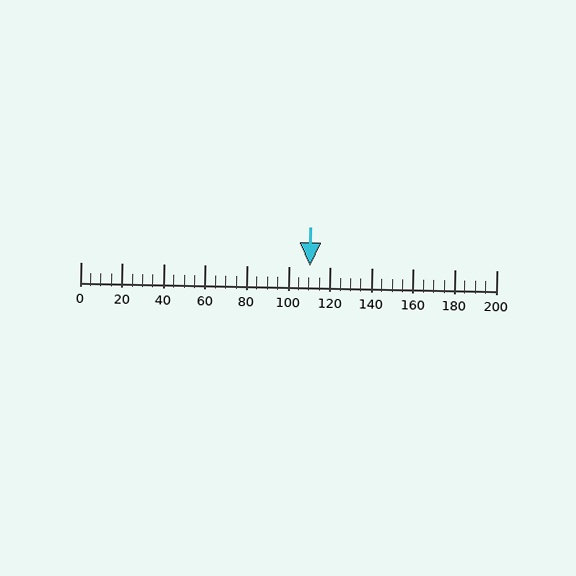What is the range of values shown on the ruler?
The ruler shows values from 0 to 200.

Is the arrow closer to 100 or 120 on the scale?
The arrow is closer to 120.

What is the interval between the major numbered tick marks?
The major tick marks are spaced 20 units apart.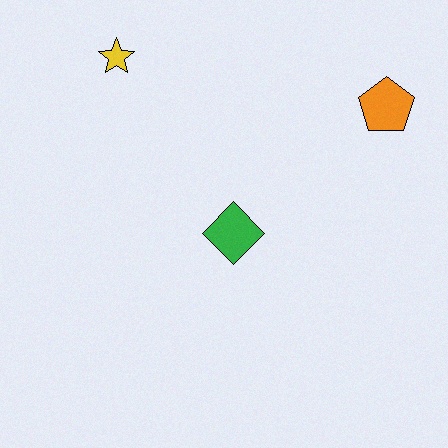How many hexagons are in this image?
There are no hexagons.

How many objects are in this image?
There are 3 objects.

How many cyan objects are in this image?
There are no cyan objects.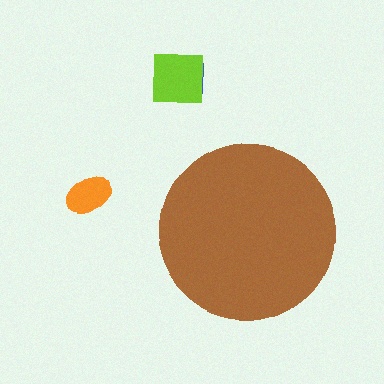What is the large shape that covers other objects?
A brown circle.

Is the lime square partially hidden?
No, the lime square is fully visible.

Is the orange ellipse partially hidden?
No, the orange ellipse is fully visible.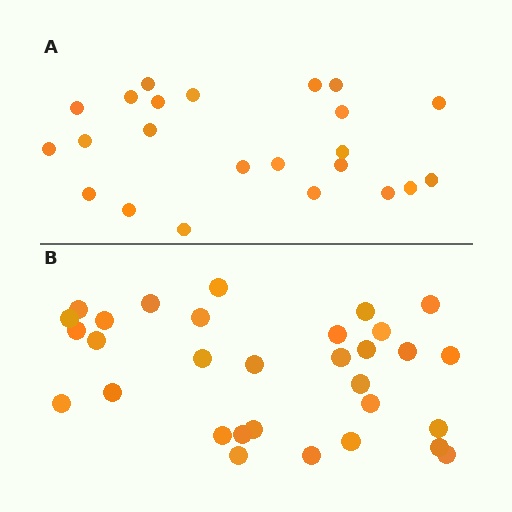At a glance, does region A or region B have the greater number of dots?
Region B (the bottom region) has more dots.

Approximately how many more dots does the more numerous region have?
Region B has roughly 8 or so more dots than region A.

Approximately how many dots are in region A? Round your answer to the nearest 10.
About 20 dots. (The exact count is 23, which rounds to 20.)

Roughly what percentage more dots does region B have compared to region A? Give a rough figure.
About 35% more.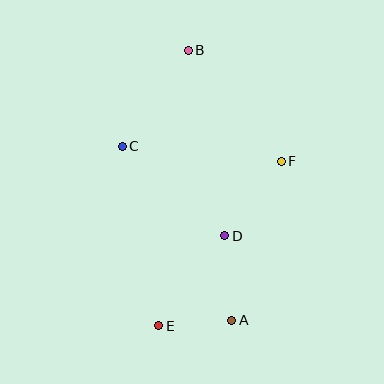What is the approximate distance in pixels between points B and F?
The distance between B and F is approximately 145 pixels.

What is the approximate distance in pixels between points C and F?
The distance between C and F is approximately 160 pixels.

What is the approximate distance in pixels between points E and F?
The distance between E and F is approximately 205 pixels.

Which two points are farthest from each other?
Points B and E are farthest from each other.